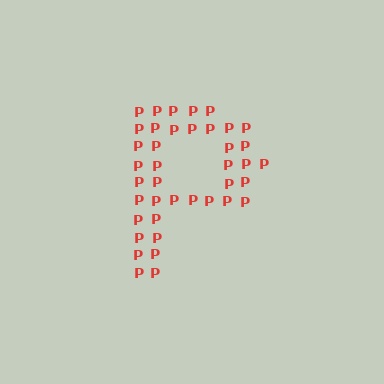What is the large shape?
The large shape is the letter P.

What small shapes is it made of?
It is made of small letter P's.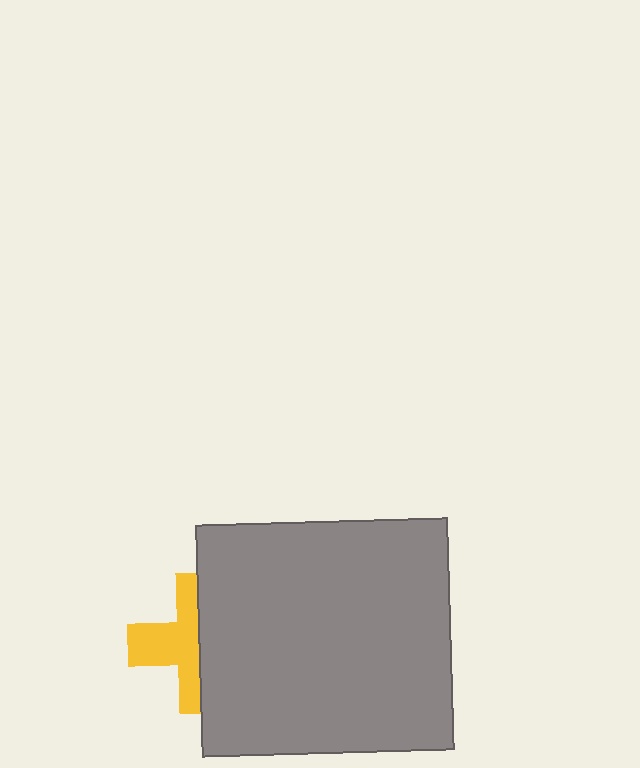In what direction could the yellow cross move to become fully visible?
The yellow cross could move left. That would shift it out from behind the gray rectangle entirely.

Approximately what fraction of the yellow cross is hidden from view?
Roughly 50% of the yellow cross is hidden behind the gray rectangle.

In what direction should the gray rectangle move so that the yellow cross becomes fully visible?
The gray rectangle should move right. That is the shortest direction to clear the overlap and leave the yellow cross fully visible.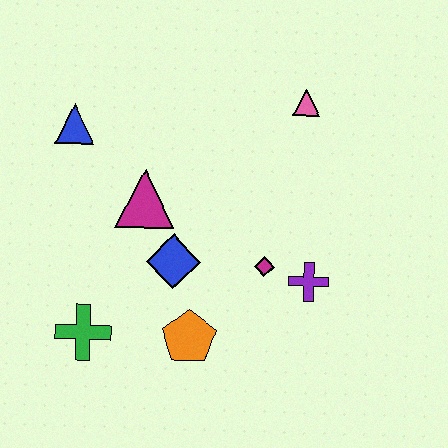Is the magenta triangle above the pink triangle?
No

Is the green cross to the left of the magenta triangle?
Yes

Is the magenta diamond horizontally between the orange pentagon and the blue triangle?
No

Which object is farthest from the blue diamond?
The pink triangle is farthest from the blue diamond.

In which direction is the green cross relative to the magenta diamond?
The green cross is to the left of the magenta diamond.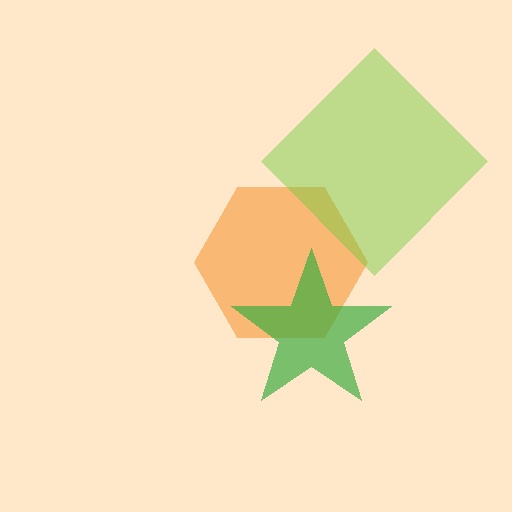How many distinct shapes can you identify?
There are 3 distinct shapes: an orange hexagon, a green star, a lime diamond.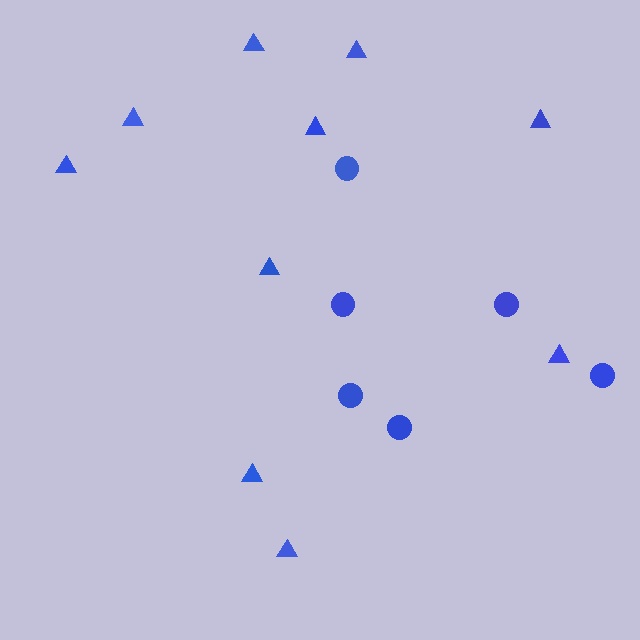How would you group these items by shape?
There are 2 groups: one group of triangles (10) and one group of circles (6).